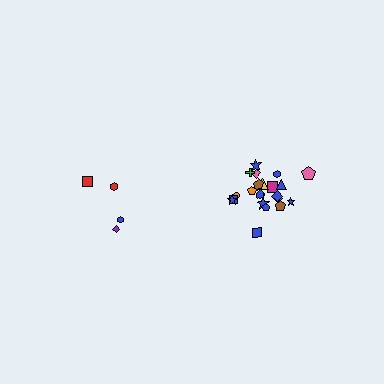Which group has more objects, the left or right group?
The right group.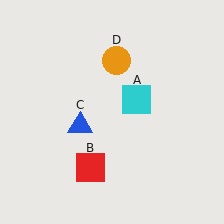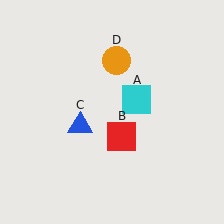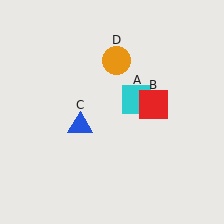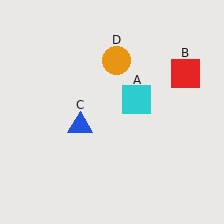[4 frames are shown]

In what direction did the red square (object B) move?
The red square (object B) moved up and to the right.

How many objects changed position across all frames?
1 object changed position: red square (object B).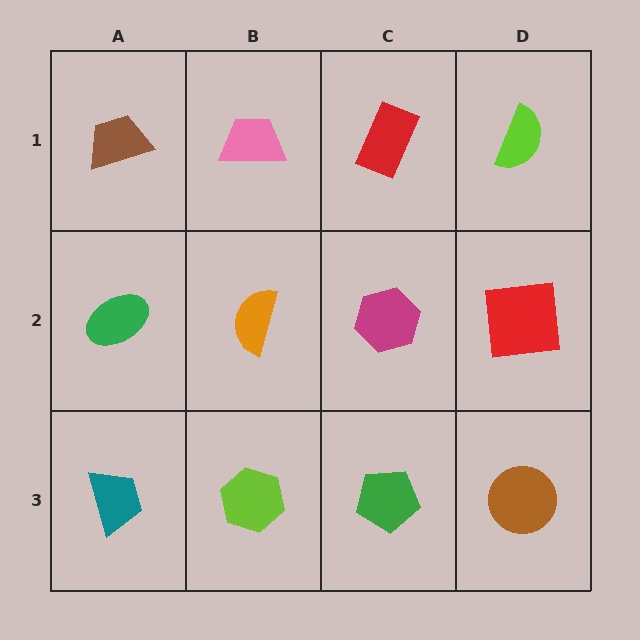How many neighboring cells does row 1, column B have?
3.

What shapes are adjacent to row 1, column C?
A magenta hexagon (row 2, column C), a pink trapezoid (row 1, column B), a lime semicircle (row 1, column D).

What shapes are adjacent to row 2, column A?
A brown trapezoid (row 1, column A), a teal trapezoid (row 3, column A), an orange semicircle (row 2, column B).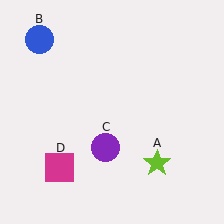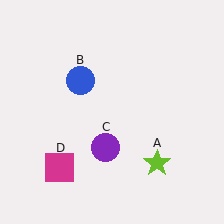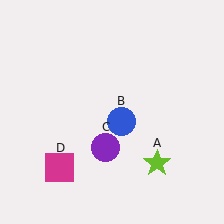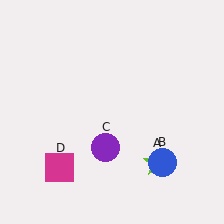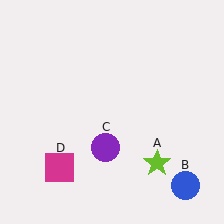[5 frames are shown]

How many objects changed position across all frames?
1 object changed position: blue circle (object B).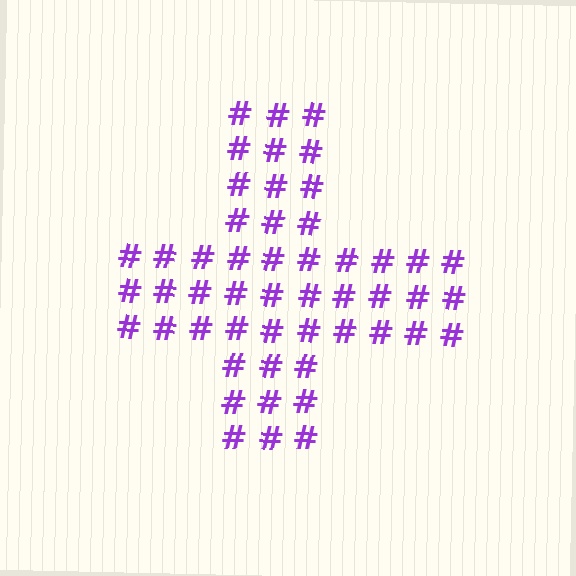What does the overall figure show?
The overall figure shows a cross.